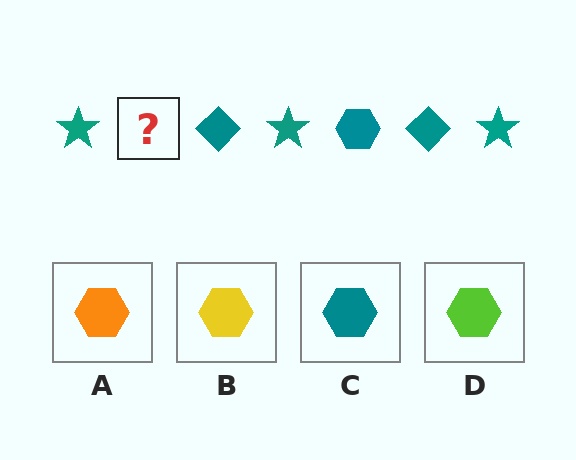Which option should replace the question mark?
Option C.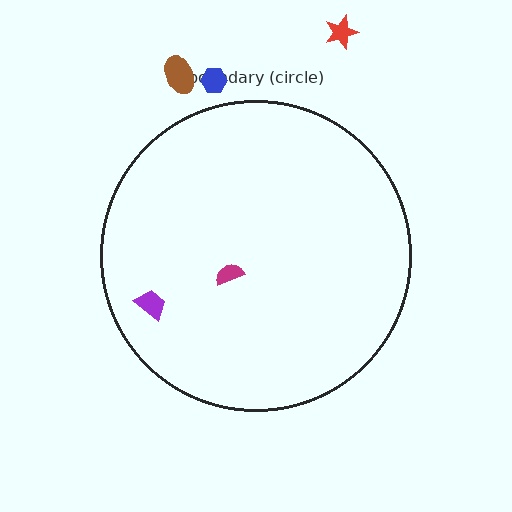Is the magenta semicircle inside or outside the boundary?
Inside.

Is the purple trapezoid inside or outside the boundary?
Inside.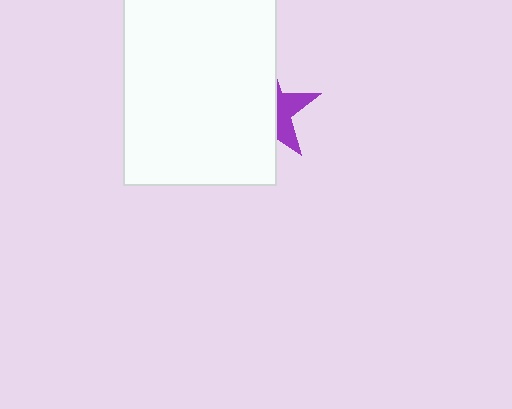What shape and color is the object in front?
The object in front is a white rectangle.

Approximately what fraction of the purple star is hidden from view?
Roughly 66% of the purple star is hidden behind the white rectangle.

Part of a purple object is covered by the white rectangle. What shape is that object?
It is a star.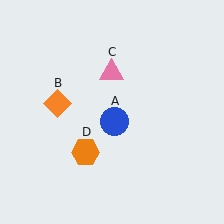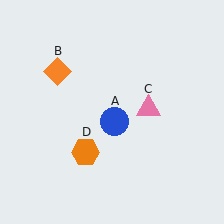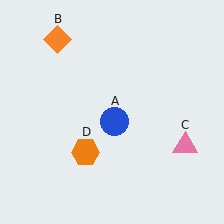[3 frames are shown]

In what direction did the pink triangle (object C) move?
The pink triangle (object C) moved down and to the right.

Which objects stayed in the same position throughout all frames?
Blue circle (object A) and orange hexagon (object D) remained stationary.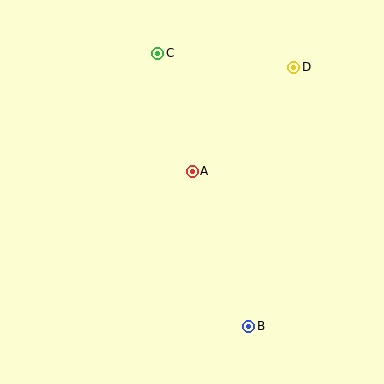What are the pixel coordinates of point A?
Point A is at (192, 171).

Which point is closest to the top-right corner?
Point D is closest to the top-right corner.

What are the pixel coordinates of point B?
Point B is at (249, 326).